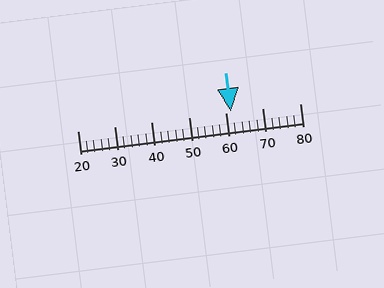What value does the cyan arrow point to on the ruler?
The cyan arrow points to approximately 62.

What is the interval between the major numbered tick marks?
The major tick marks are spaced 10 units apart.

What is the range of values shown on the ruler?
The ruler shows values from 20 to 80.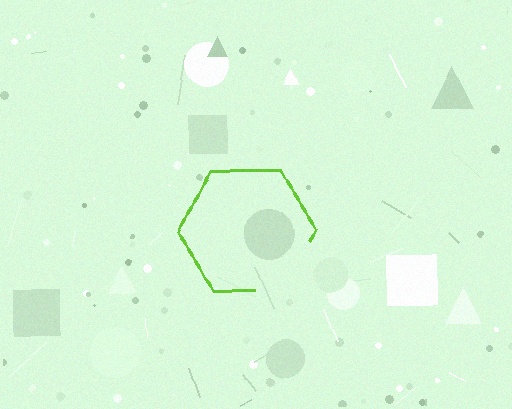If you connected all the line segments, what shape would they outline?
They would outline a hexagon.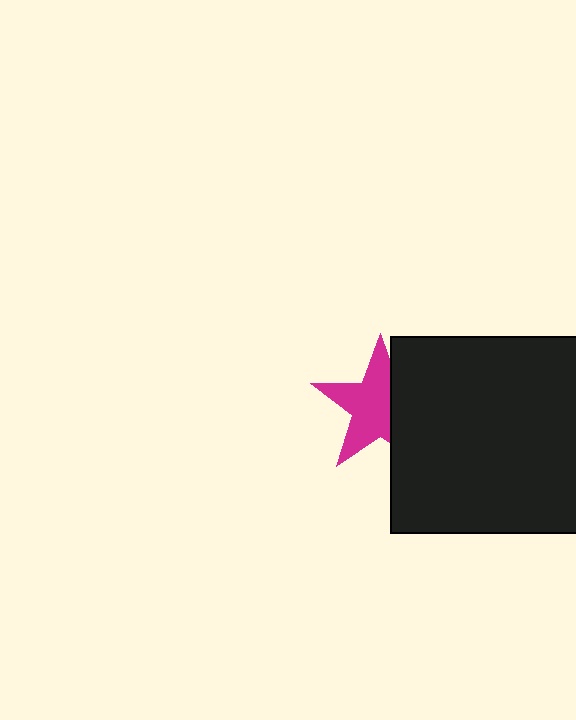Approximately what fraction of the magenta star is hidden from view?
Roughly 37% of the magenta star is hidden behind the black square.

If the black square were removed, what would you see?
You would see the complete magenta star.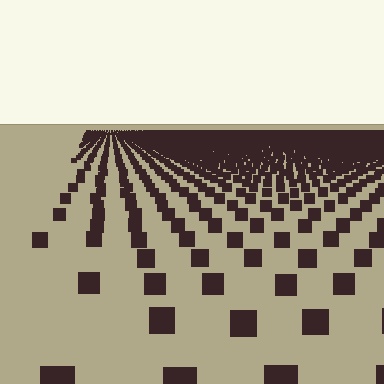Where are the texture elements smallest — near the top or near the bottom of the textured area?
Near the top.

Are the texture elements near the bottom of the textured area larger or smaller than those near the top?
Larger. Near the bottom, elements are closer to the viewer and appear at a bigger on-screen size.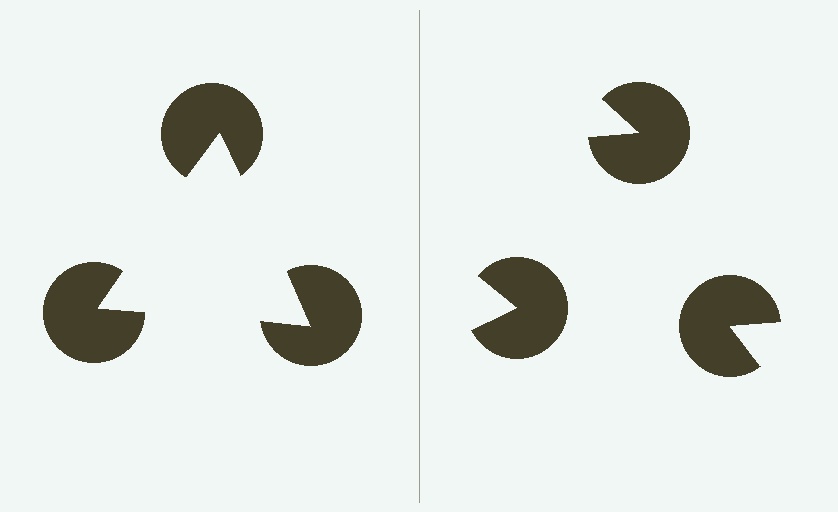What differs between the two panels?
The pac-man discs are positioned identically on both sides; only the wedge orientations differ. On the left they align to a triangle; on the right they are misaligned.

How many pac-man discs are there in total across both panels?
6 — 3 on each side.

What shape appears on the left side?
An illusory triangle.